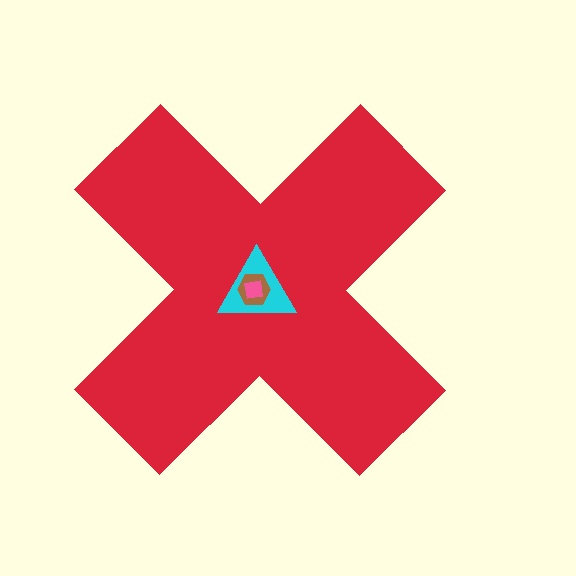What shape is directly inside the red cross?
The cyan triangle.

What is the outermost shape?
The red cross.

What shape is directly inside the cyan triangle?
The brown hexagon.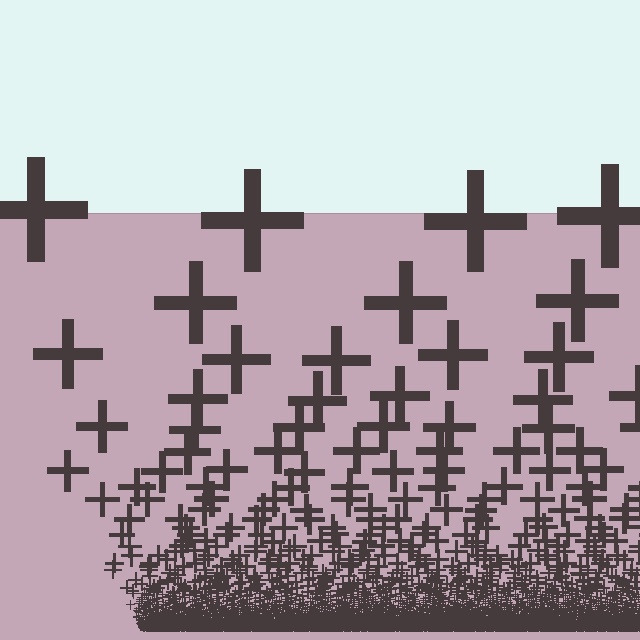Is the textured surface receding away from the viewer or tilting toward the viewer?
The surface appears to tilt toward the viewer. Texture elements get larger and sparser toward the top.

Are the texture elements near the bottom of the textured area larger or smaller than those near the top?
Smaller. The gradient is inverted — elements near the bottom are smaller and denser.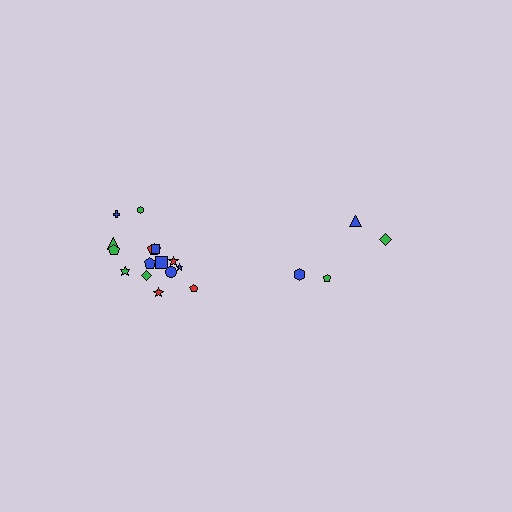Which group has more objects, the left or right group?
The left group.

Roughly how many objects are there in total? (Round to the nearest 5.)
Roughly 20 objects in total.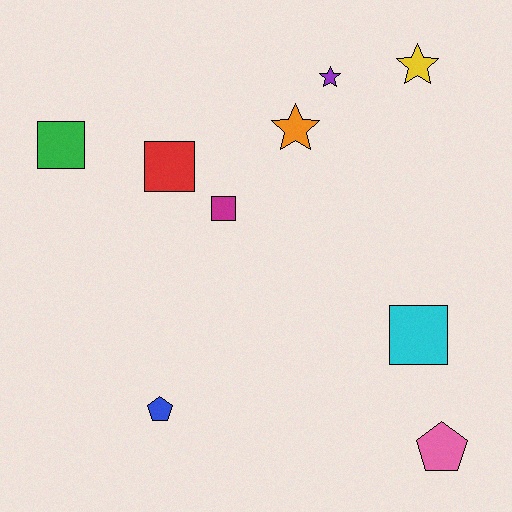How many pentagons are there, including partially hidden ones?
There are 2 pentagons.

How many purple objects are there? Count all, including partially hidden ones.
There is 1 purple object.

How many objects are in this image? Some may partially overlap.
There are 9 objects.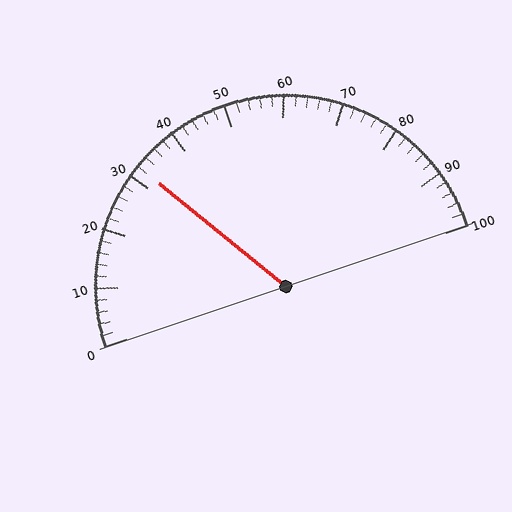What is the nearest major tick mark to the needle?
The nearest major tick mark is 30.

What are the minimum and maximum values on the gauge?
The gauge ranges from 0 to 100.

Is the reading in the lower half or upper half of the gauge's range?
The reading is in the lower half of the range (0 to 100).